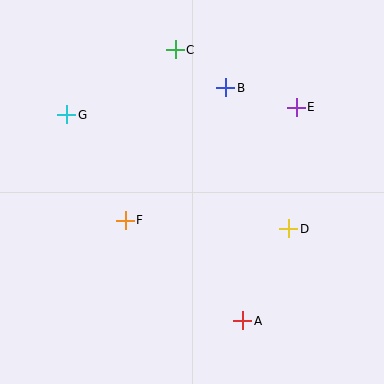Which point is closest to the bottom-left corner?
Point F is closest to the bottom-left corner.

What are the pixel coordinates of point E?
Point E is at (296, 107).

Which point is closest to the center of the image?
Point F at (125, 220) is closest to the center.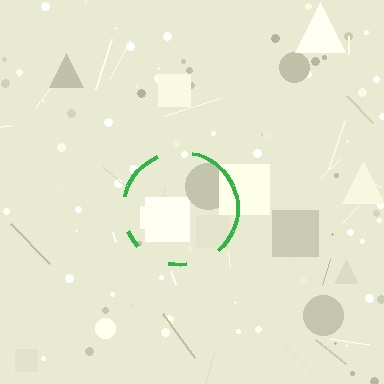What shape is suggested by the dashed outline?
The dashed outline suggests a circle.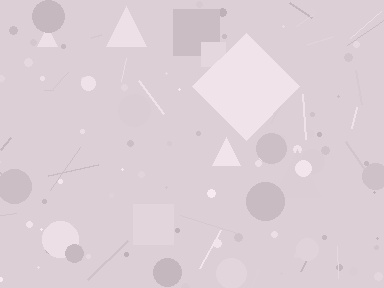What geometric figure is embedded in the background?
A diamond is embedded in the background.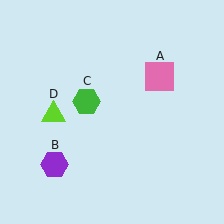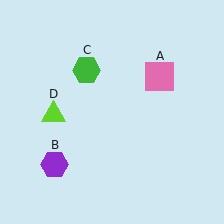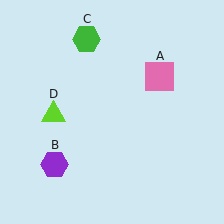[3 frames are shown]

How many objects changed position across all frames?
1 object changed position: green hexagon (object C).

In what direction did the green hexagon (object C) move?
The green hexagon (object C) moved up.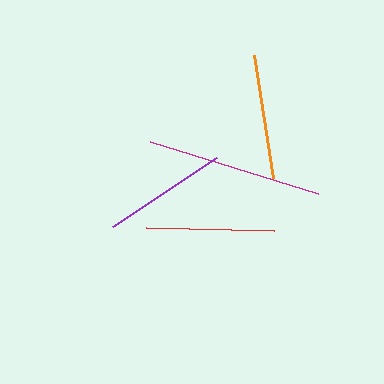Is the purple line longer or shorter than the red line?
The red line is longer than the purple line.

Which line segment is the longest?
The magenta line is the longest at approximately 176 pixels.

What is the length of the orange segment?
The orange segment is approximately 125 pixels long.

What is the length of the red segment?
The red segment is approximately 127 pixels long.